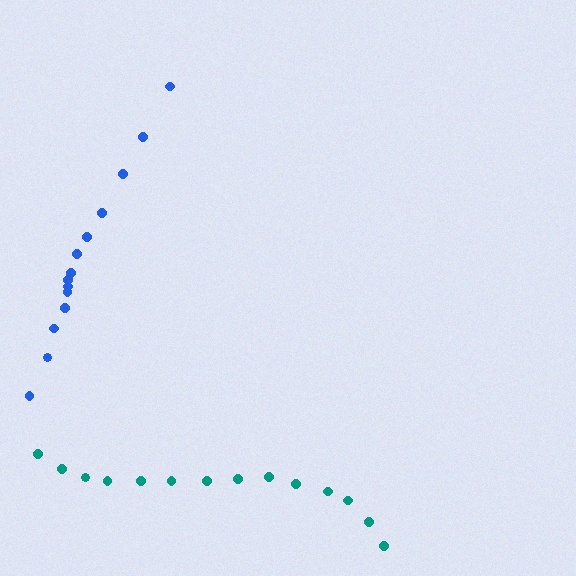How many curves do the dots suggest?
There are 2 distinct paths.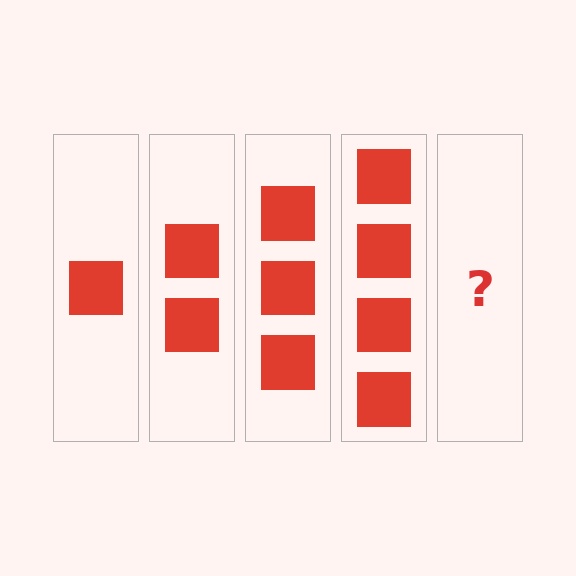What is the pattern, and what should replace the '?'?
The pattern is that each step adds one more square. The '?' should be 5 squares.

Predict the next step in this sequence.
The next step is 5 squares.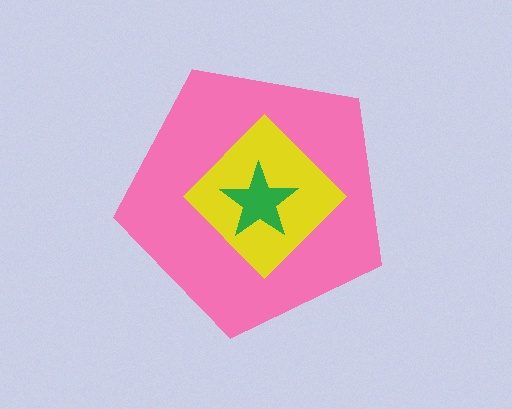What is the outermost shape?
The pink pentagon.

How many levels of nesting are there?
3.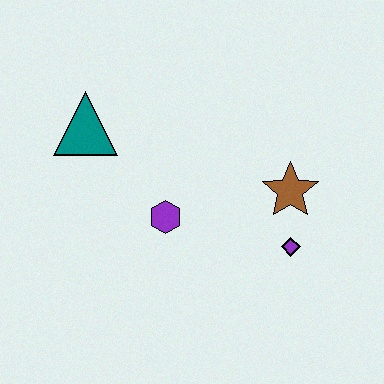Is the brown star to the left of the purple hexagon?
No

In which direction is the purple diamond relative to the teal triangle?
The purple diamond is to the right of the teal triangle.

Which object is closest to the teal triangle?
The purple hexagon is closest to the teal triangle.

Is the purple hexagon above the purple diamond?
Yes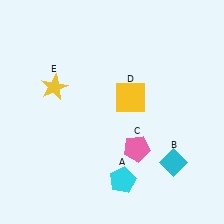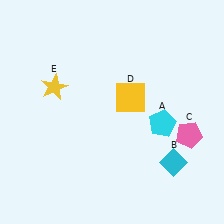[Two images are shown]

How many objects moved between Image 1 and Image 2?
2 objects moved between the two images.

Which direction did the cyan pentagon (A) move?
The cyan pentagon (A) moved up.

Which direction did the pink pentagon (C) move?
The pink pentagon (C) moved right.